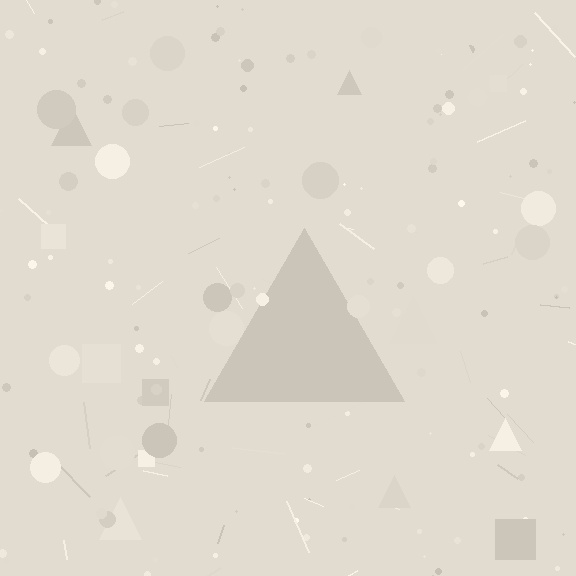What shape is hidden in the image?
A triangle is hidden in the image.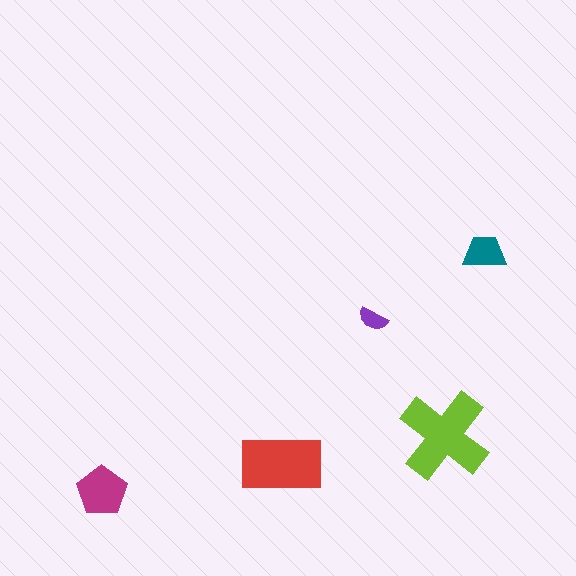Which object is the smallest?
The purple semicircle.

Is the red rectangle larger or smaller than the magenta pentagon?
Larger.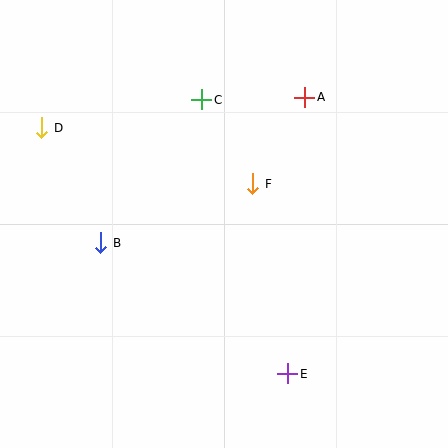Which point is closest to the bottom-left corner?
Point B is closest to the bottom-left corner.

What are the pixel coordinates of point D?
Point D is at (42, 128).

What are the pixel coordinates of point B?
Point B is at (101, 243).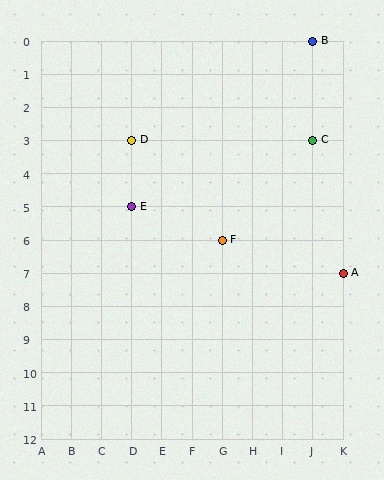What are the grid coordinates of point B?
Point B is at grid coordinates (J, 0).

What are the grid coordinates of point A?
Point A is at grid coordinates (K, 7).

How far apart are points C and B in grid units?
Points C and B are 3 rows apart.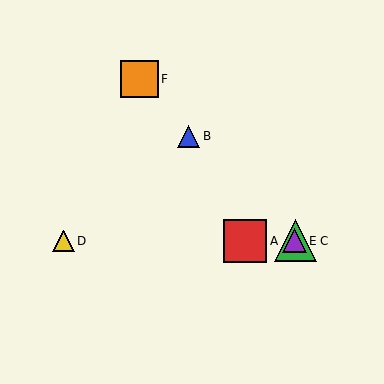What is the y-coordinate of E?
Object E is at y≈241.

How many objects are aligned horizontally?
4 objects (A, C, D, E) are aligned horizontally.